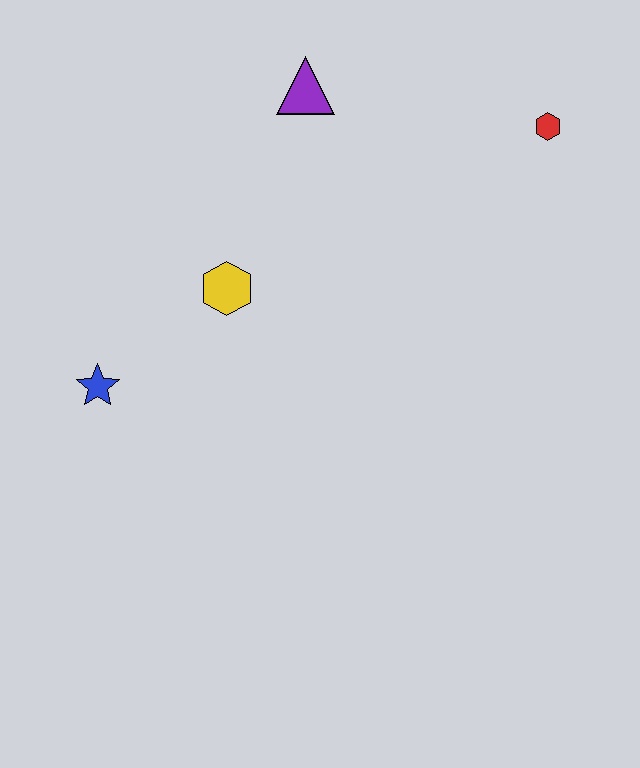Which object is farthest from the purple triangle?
The blue star is farthest from the purple triangle.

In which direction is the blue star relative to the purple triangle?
The blue star is below the purple triangle.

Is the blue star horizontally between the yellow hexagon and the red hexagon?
No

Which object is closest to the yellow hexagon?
The blue star is closest to the yellow hexagon.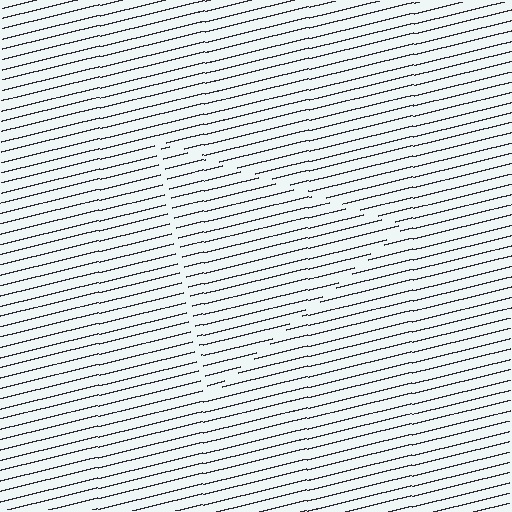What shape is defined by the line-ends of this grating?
An illusory triangle. The interior of the shape contains the same grating, shifted by half a period — the contour is defined by the phase discontinuity where line-ends from the inner and outer gratings abut.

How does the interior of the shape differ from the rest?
The interior of the shape contains the same grating, shifted by half a period — the contour is defined by the phase discontinuity where line-ends from the inner and outer gratings abut.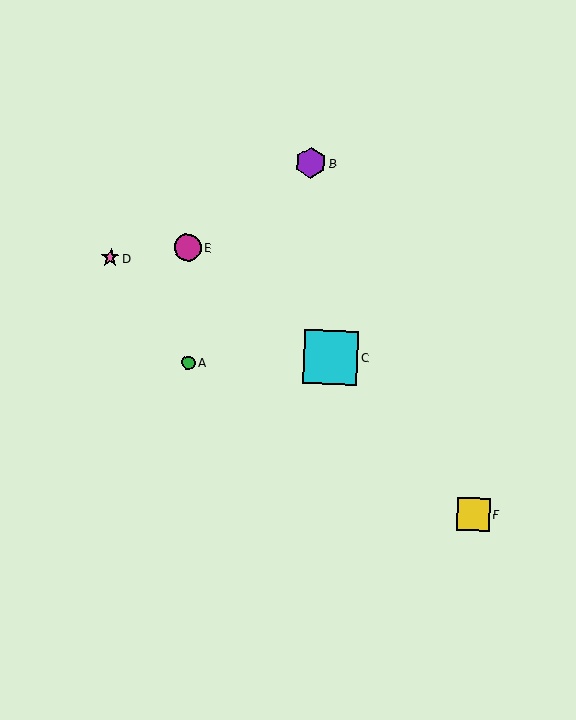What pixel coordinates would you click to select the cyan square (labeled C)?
Click at (331, 357) to select the cyan square C.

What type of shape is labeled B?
Shape B is a purple hexagon.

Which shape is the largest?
The cyan square (labeled C) is the largest.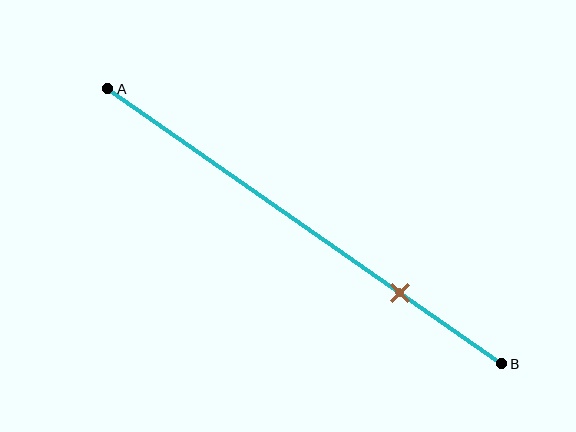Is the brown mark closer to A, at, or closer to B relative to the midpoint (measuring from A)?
The brown mark is closer to point B than the midpoint of segment AB.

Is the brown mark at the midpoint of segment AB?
No, the mark is at about 75% from A, not at the 50% midpoint.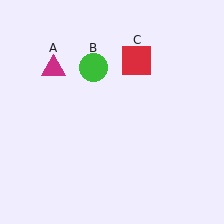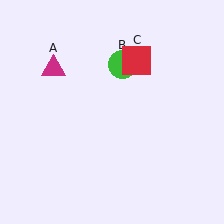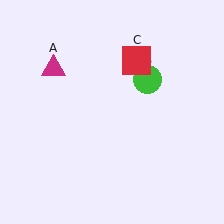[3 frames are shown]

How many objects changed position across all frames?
1 object changed position: green circle (object B).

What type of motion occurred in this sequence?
The green circle (object B) rotated clockwise around the center of the scene.